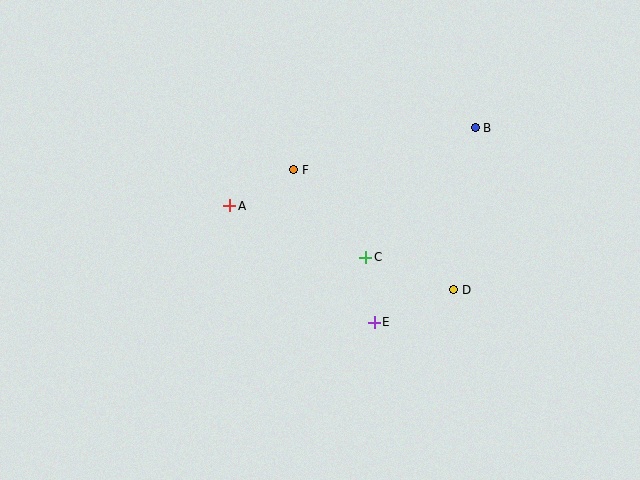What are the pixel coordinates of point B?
Point B is at (475, 128).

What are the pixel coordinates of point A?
Point A is at (230, 206).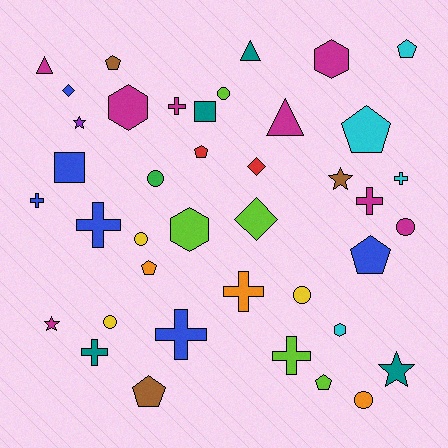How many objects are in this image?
There are 40 objects.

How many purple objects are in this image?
There is 1 purple object.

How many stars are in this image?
There are 4 stars.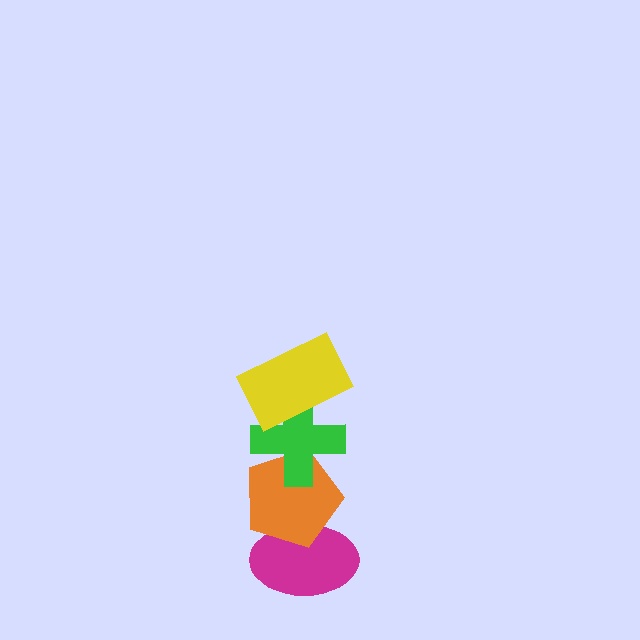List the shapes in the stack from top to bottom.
From top to bottom: the yellow rectangle, the green cross, the orange pentagon, the magenta ellipse.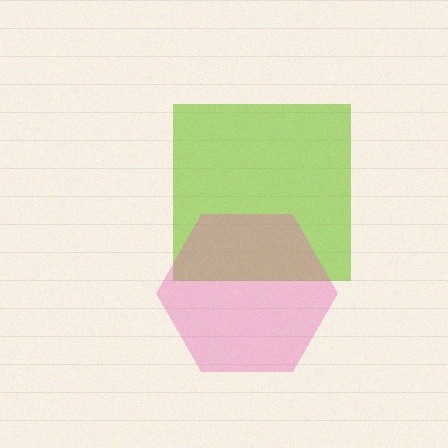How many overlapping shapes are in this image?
There are 2 overlapping shapes in the image.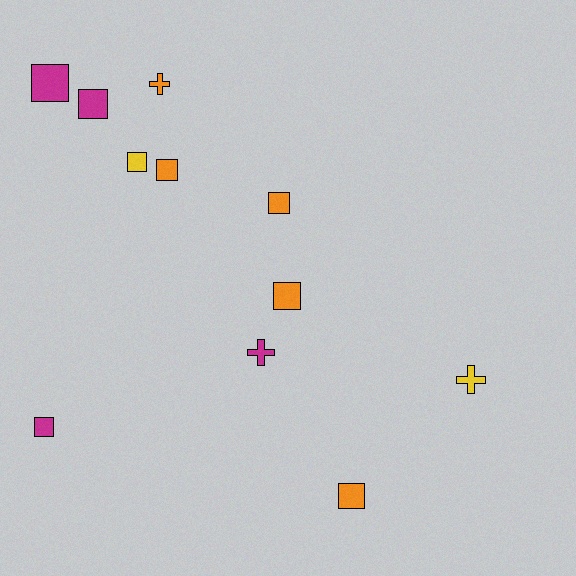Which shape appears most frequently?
Square, with 8 objects.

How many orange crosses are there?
There is 1 orange cross.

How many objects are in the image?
There are 11 objects.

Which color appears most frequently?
Orange, with 5 objects.